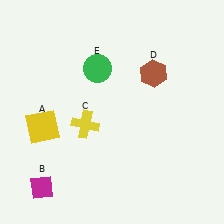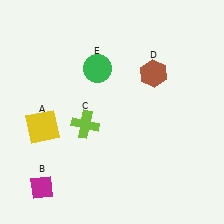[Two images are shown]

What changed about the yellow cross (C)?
In Image 1, C is yellow. In Image 2, it changed to lime.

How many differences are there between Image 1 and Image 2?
There is 1 difference between the two images.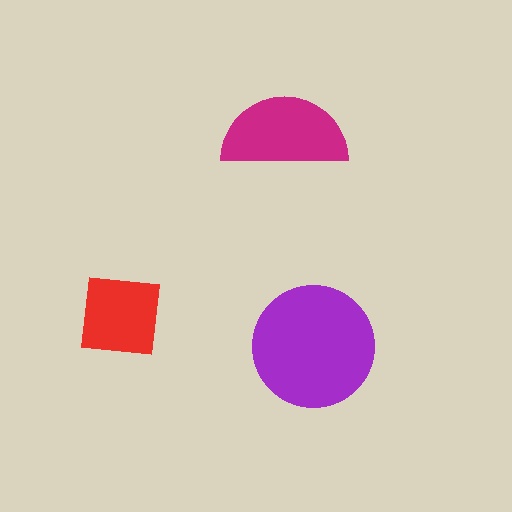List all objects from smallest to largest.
The red square, the magenta semicircle, the purple circle.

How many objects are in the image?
There are 3 objects in the image.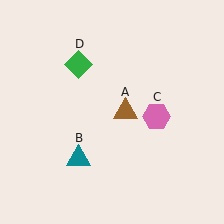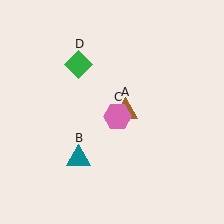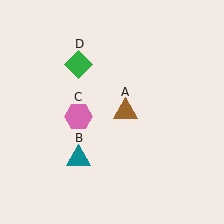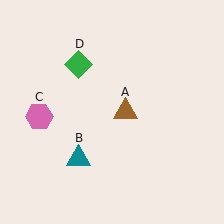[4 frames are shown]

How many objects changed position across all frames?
1 object changed position: pink hexagon (object C).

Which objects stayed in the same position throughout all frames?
Brown triangle (object A) and teal triangle (object B) and green diamond (object D) remained stationary.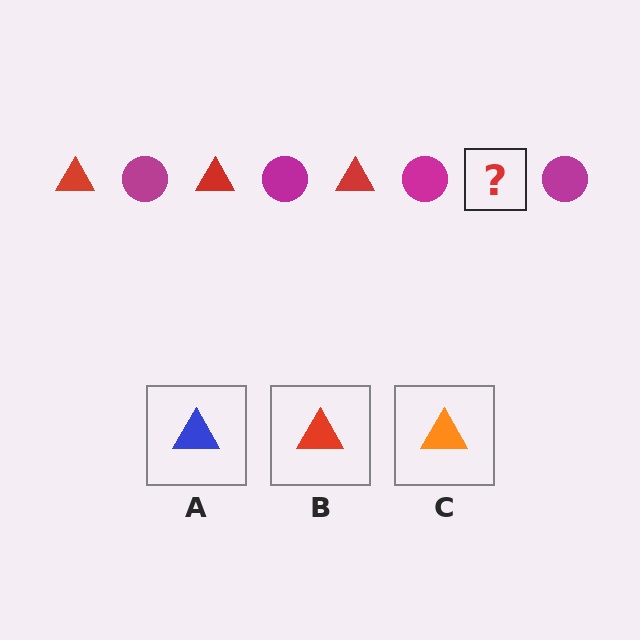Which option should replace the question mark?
Option B.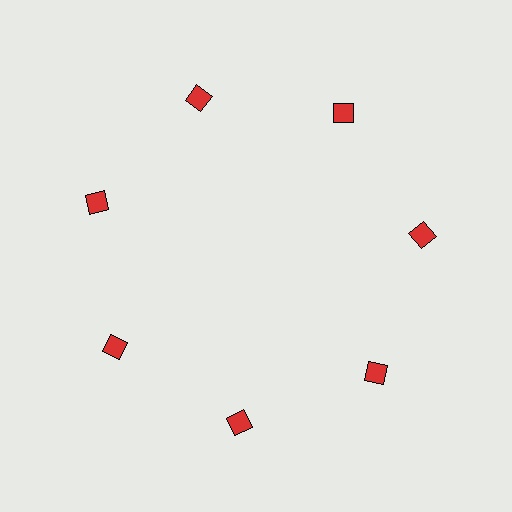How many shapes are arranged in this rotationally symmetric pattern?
There are 7 shapes, arranged in 7 groups of 1.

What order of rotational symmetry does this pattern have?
This pattern has 7-fold rotational symmetry.